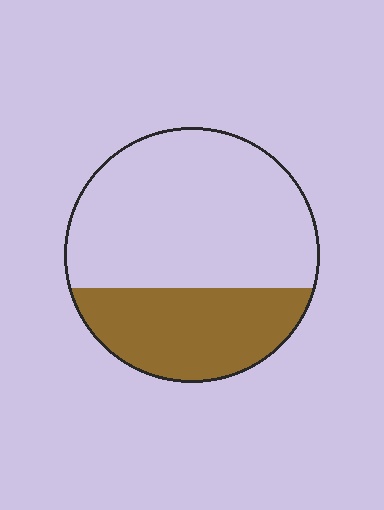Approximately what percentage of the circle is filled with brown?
Approximately 35%.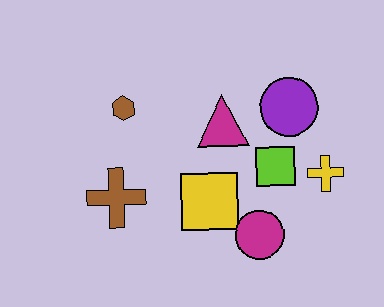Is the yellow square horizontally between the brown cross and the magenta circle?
Yes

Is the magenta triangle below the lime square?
No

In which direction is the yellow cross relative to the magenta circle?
The yellow cross is to the right of the magenta circle.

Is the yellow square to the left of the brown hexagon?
No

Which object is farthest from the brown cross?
The yellow cross is farthest from the brown cross.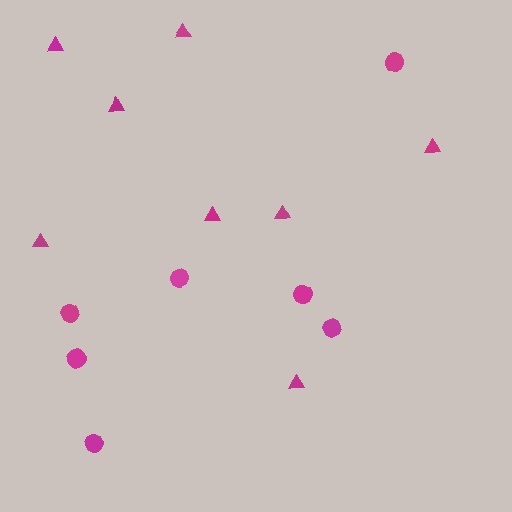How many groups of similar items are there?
There are 2 groups: one group of circles (7) and one group of triangles (8).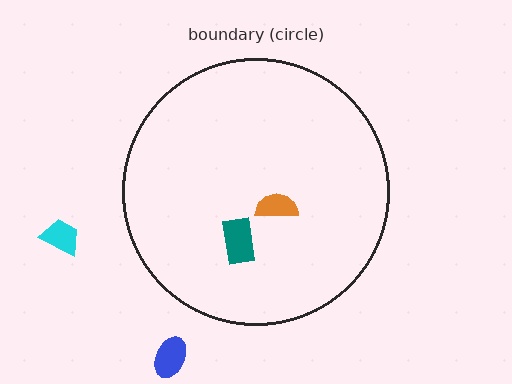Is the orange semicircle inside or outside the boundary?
Inside.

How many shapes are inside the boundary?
2 inside, 2 outside.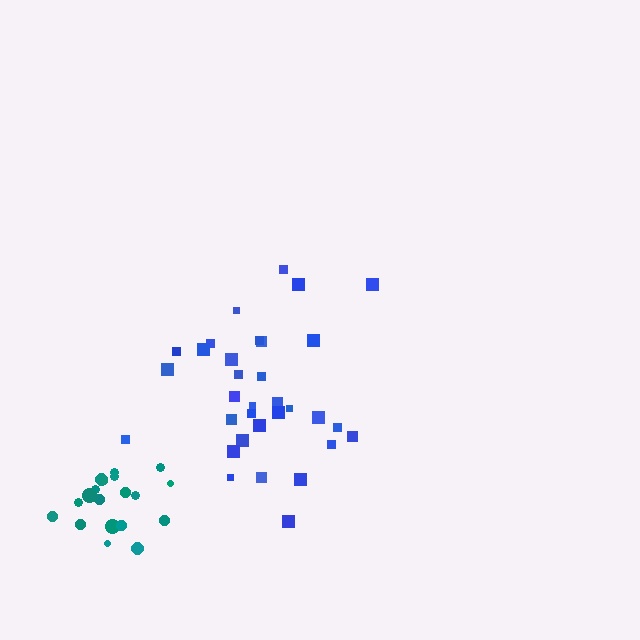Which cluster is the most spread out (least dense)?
Blue.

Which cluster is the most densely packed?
Teal.